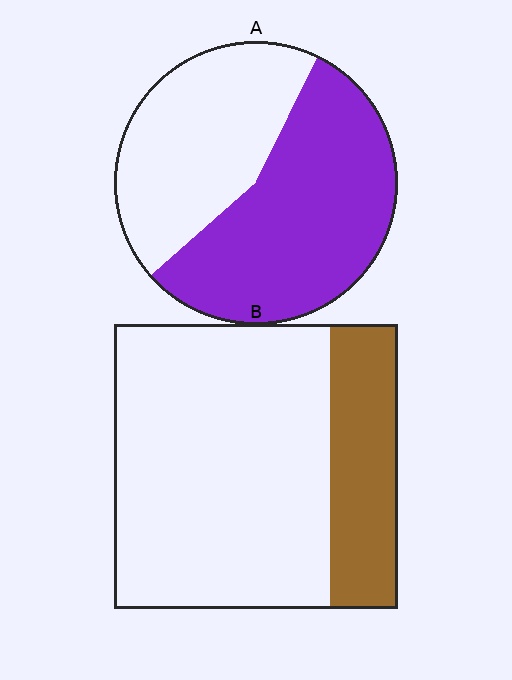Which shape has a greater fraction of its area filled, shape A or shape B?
Shape A.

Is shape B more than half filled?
No.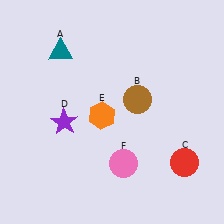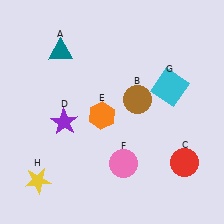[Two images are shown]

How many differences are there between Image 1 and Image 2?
There are 2 differences between the two images.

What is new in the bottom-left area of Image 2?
A yellow star (H) was added in the bottom-left area of Image 2.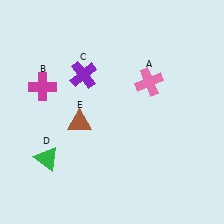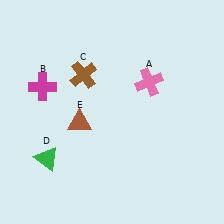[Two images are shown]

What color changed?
The cross (C) changed from purple in Image 1 to brown in Image 2.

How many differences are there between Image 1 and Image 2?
There is 1 difference between the two images.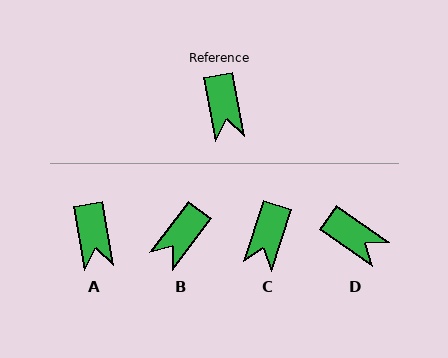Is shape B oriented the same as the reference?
No, it is off by about 47 degrees.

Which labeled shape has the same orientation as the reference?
A.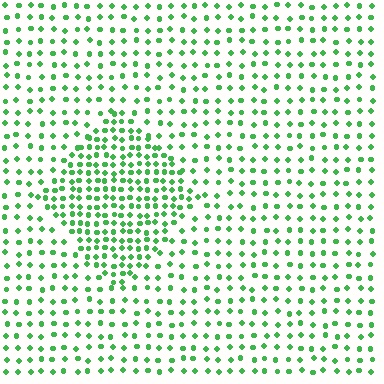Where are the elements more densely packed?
The elements are more densely packed inside the diamond boundary.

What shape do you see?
I see a diamond.